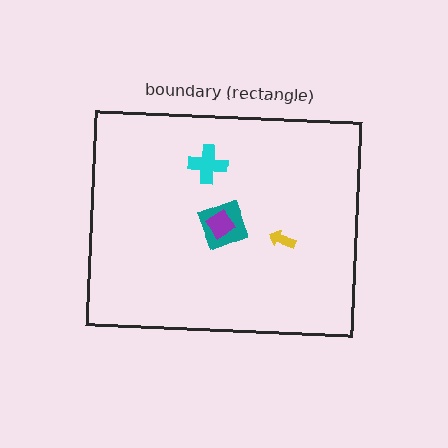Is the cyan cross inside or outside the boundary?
Inside.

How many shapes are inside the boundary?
4 inside, 0 outside.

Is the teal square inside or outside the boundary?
Inside.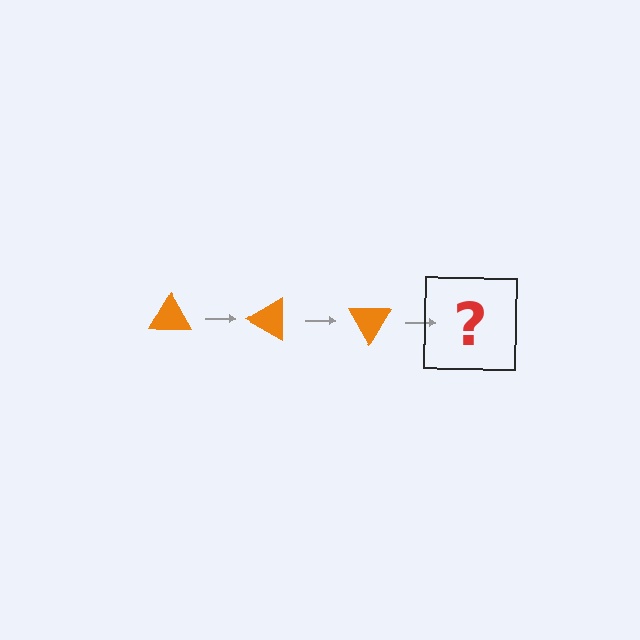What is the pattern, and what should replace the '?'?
The pattern is that the triangle rotates 30 degrees each step. The '?' should be an orange triangle rotated 90 degrees.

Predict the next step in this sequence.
The next step is an orange triangle rotated 90 degrees.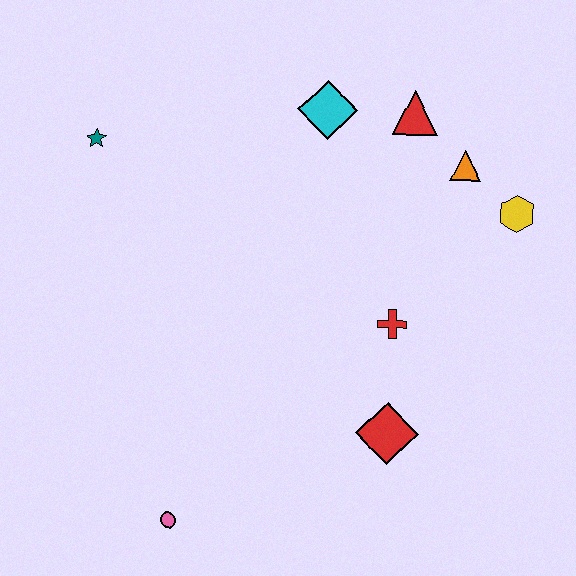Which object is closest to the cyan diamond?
The red triangle is closest to the cyan diamond.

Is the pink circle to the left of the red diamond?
Yes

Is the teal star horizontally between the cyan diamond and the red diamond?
No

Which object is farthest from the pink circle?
The red triangle is farthest from the pink circle.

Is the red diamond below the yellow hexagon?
Yes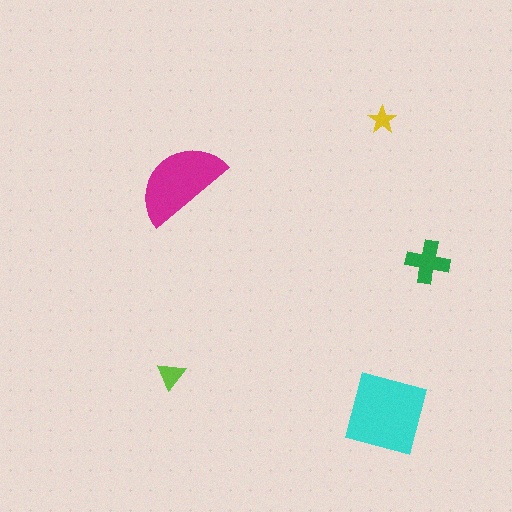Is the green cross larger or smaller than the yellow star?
Larger.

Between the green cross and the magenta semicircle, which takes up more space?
The magenta semicircle.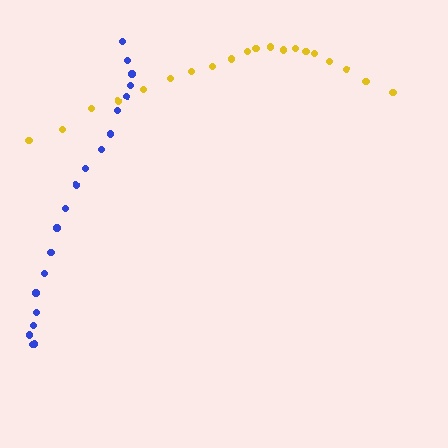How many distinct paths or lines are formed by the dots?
There are 2 distinct paths.